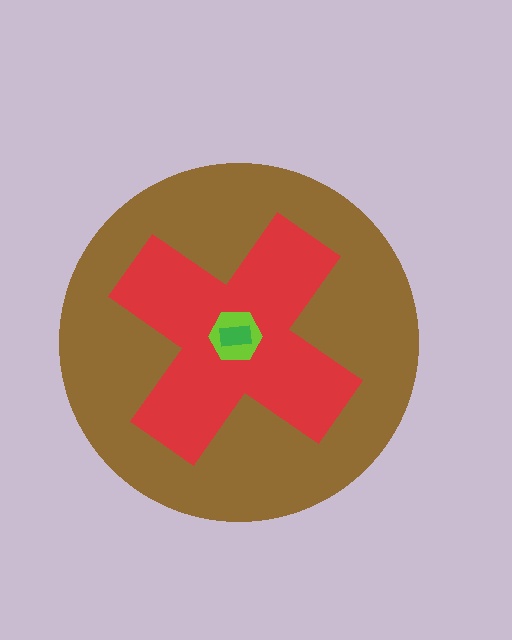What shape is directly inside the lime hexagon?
The green rectangle.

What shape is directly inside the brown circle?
The red cross.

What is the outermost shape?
The brown circle.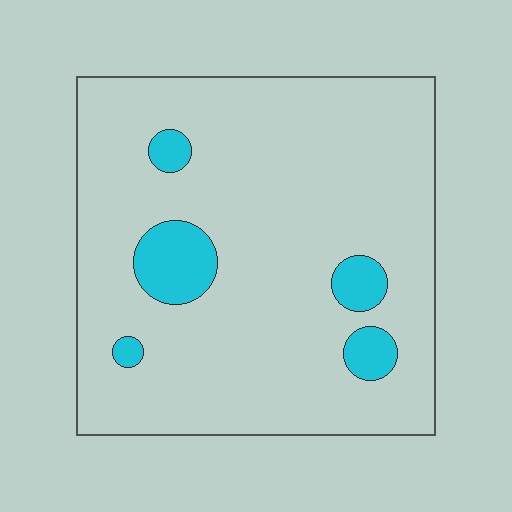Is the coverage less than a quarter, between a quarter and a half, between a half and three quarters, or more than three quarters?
Less than a quarter.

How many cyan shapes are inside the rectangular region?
5.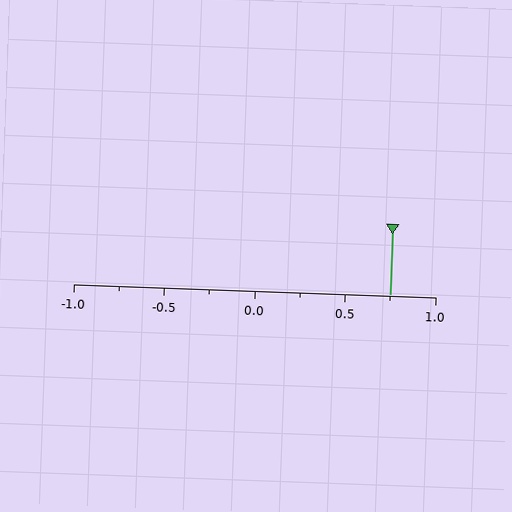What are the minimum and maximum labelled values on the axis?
The axis runs from -1.0 to 1.0.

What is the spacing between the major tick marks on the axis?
The major ticks are spaced 0.5 apart.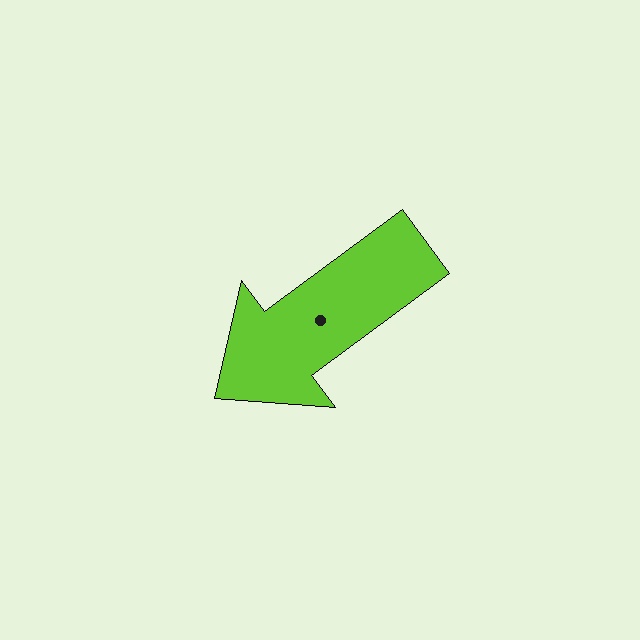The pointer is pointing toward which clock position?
Roughly 8 o'clock.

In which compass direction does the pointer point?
Southwest.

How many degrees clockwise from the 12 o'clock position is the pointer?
Approximately 233 degrees.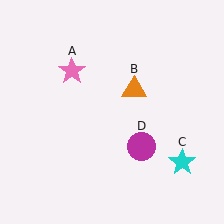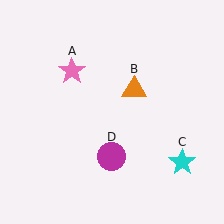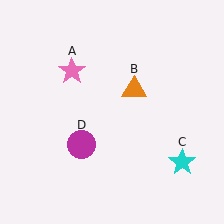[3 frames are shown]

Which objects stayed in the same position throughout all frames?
Pink star (object A) and orange triangle (object B) and cyan star (object C) remained stationary.